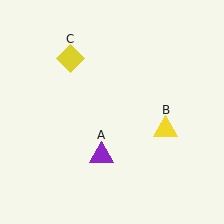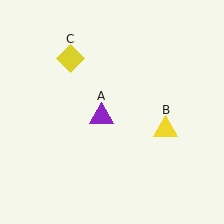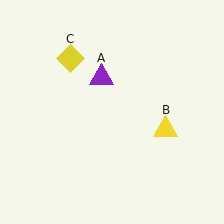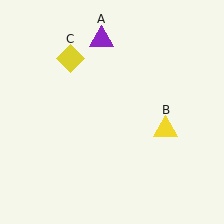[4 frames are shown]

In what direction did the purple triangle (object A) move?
The purple triangle (object A) moved up.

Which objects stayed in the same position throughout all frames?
Yellow triangle (object B) and yellow diamond (object C) remained stationary.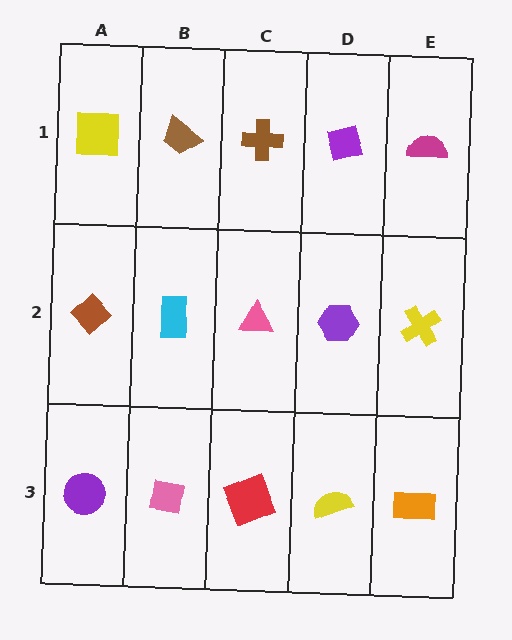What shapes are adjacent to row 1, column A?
A brown diamond (row 2, column A), a brown trapezoid (row 1, column B).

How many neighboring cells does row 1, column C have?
3.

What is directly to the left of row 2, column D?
A pink triangle.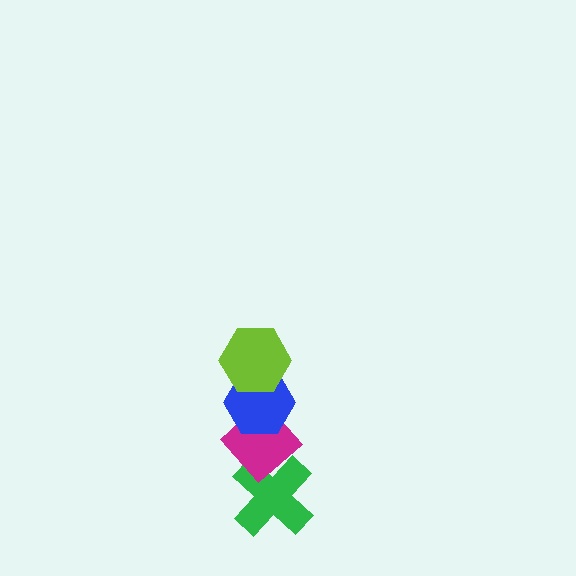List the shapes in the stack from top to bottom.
From top to bottom: the lime hexagon, the blue hexagon, the magenta diamond, the green cross.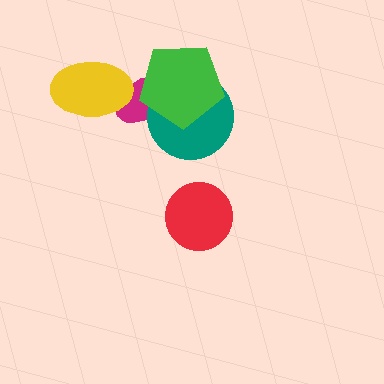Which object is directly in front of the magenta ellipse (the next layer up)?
The teal circle is directly in front of the magenta ellipse.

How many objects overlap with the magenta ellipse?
3 objects overlap with the magenta ellipse.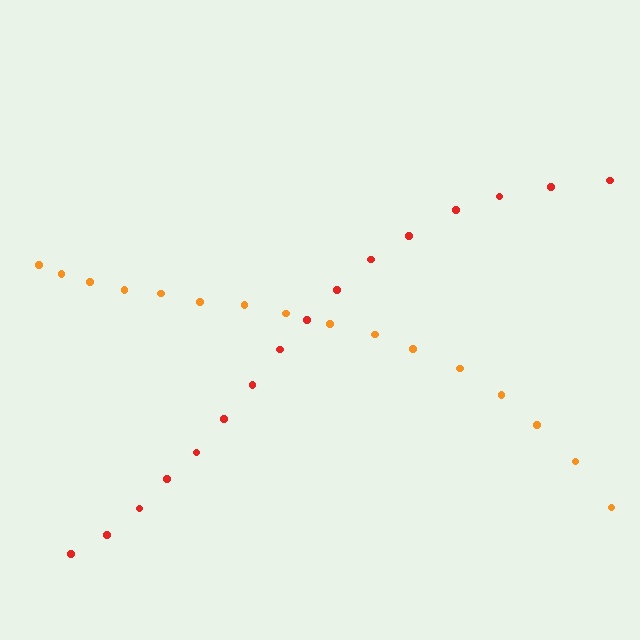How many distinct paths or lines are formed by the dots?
There are 2 distinct paths.